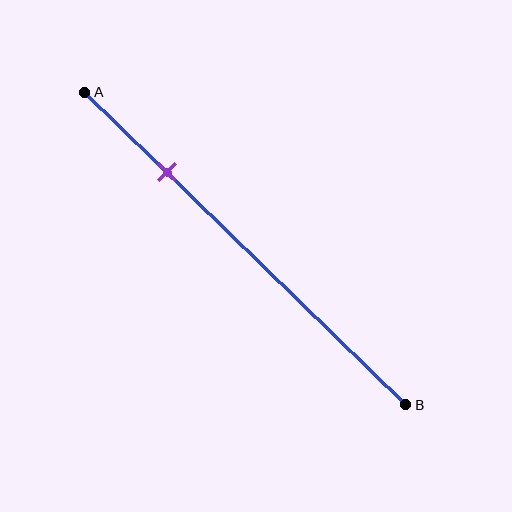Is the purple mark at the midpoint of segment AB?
No, the mark is at about 25% from A, not at the 50% midpoint.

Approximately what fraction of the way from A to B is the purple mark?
The purple mark is approximately 25% of the way from A to B.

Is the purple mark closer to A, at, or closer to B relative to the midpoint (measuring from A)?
The purple mark is closer to point A than the midpoint of segment AB.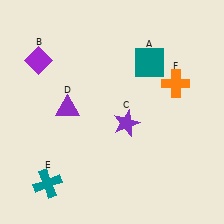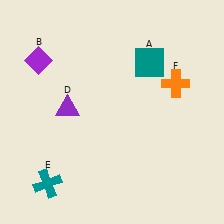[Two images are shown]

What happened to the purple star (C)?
The purple star (C) was removed in Image 2. It was in the bottom-right area of Image 1.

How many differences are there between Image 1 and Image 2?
There is 1 difference between the two images.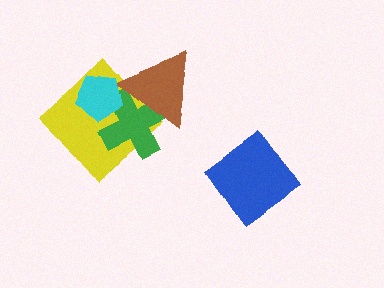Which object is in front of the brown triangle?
The cyan pentagon is in front of the brown triangle.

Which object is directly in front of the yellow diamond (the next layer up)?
The green cross is directly in front of the yellow diamond.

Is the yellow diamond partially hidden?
Yes, it is partially covered by another shape.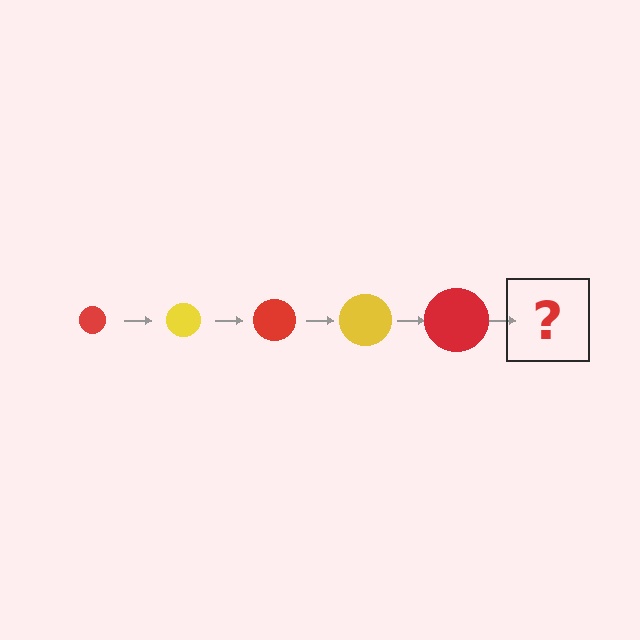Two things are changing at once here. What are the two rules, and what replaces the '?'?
The two rules are that the circle grows larger each step and the color cycles through red and yellow. The '?' should be a yellow circle, larger than the previous one.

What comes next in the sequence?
The next element should be a yellow circle, larger than the previous one.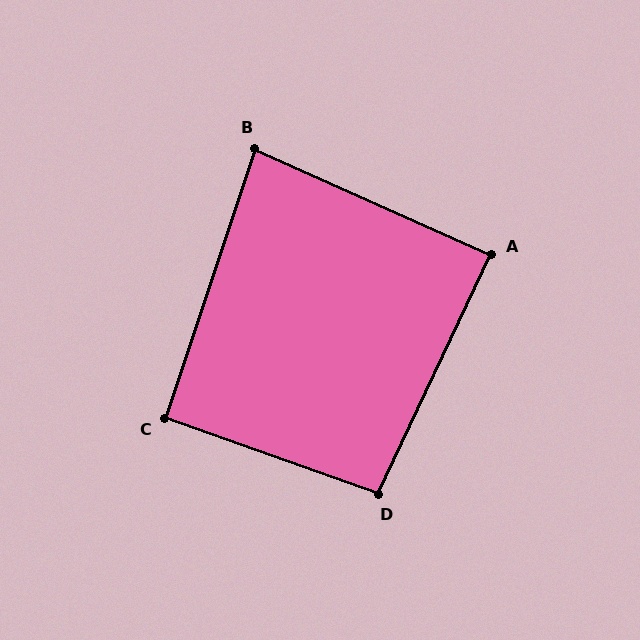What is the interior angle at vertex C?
Approximately 91 degrees (approximately right).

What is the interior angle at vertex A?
Approximately 89 degrees (approximately right).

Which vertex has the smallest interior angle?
B, at approximately 84 degrees.